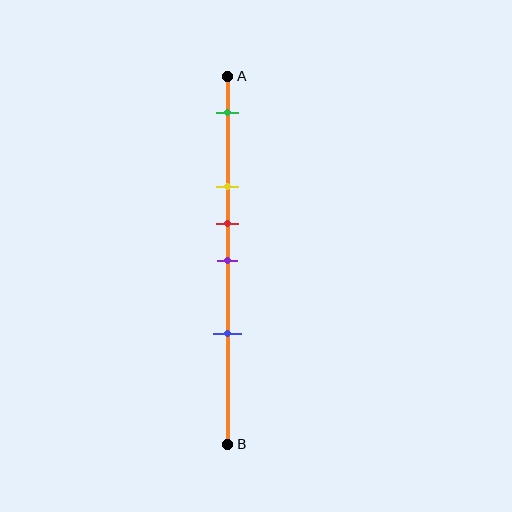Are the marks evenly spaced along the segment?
No, the marks are not evenly spaced.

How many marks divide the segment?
There are 5 marks dividing the segment.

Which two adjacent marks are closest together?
The red and purple marks are the closest adjacent pair.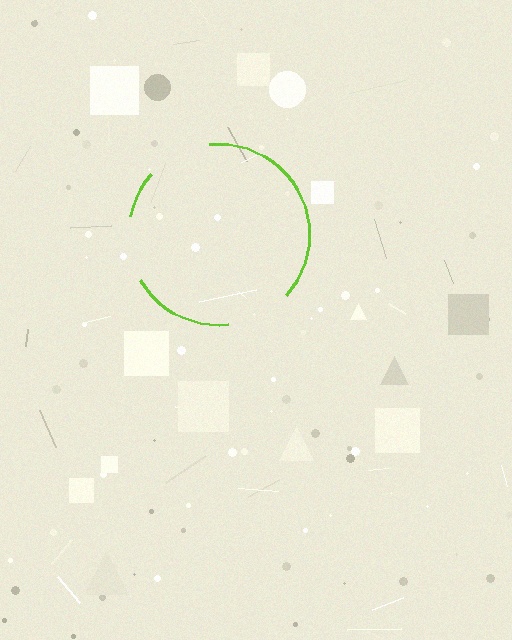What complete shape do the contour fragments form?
The contour fragments form a circle.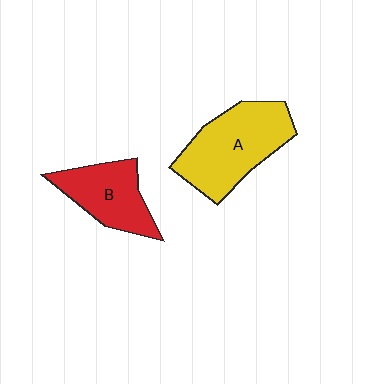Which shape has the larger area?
Shape A (yellow).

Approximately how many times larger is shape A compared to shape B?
Approximately 1.4 times.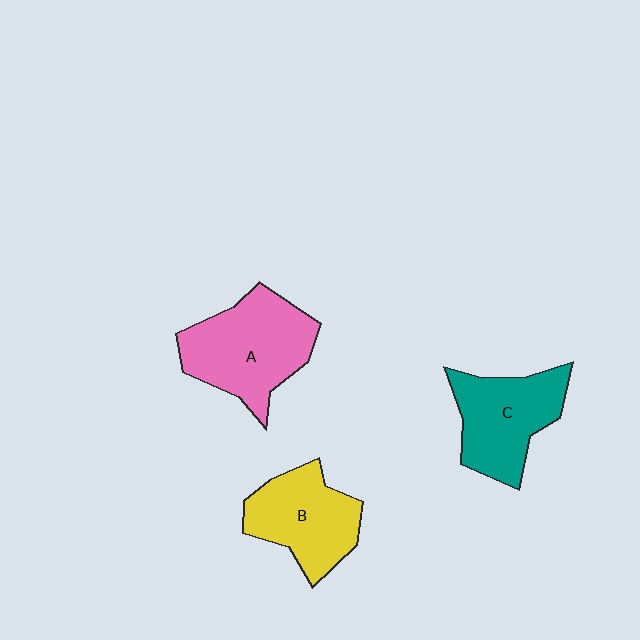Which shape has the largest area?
Shape A (pink).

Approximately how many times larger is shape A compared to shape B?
Approximately 1.2 times.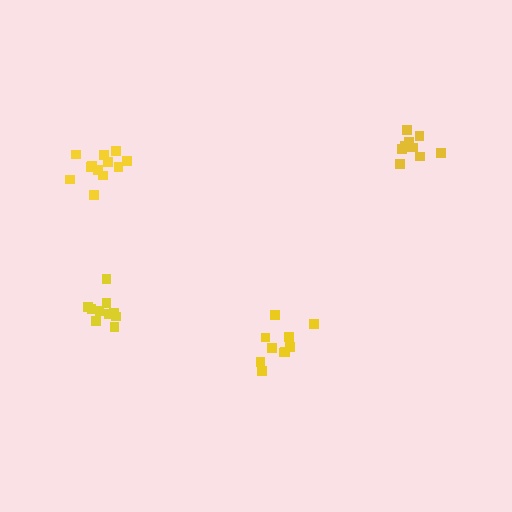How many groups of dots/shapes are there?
There are 4 groups.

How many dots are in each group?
Group 1: 12 dots, Group 2: 10 dots, Group 3: 10 dots, Group 4: 10 dots (42 total).